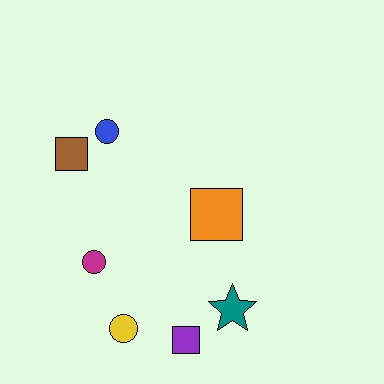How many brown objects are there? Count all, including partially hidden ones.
There is 1 brown object.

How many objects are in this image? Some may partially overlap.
There are 7 objects.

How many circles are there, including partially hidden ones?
There are 3 circles.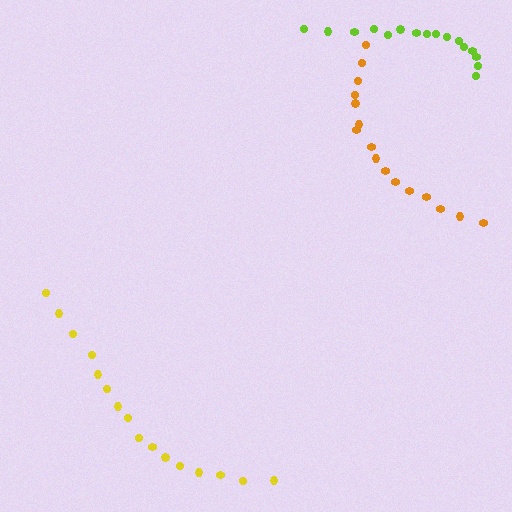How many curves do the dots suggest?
There are 3 distinct paths.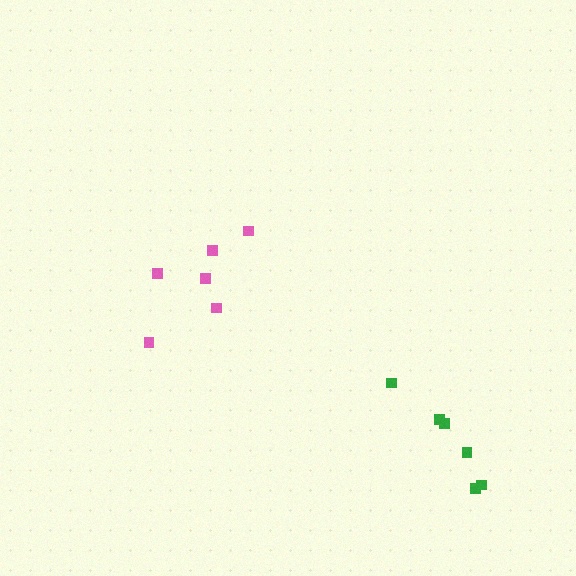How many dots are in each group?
Group 1: 6 dots, Group 2: 6 dots (12 total).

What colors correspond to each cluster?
The clusters are colored: pink, green.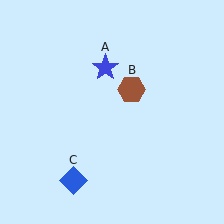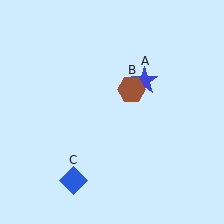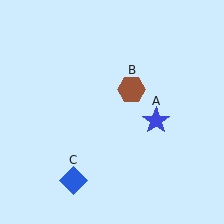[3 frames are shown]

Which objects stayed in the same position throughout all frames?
Brown hexagon (object B) and blue diamond (object C) remained stationary.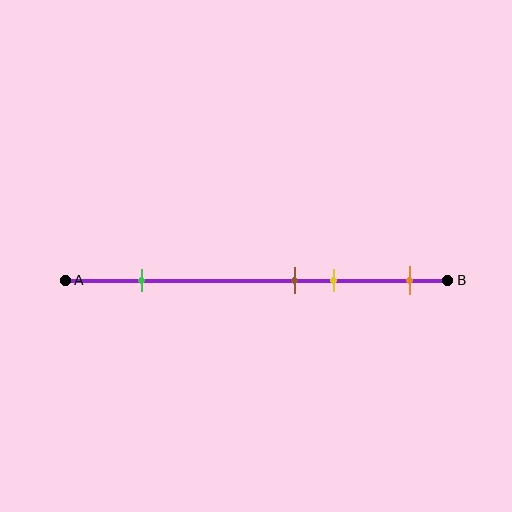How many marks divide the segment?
There are 4 marks dividing the segment.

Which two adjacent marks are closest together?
The brown and yellow marks are the closest adjacent pair.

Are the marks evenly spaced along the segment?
No, the marks are not evenly spaced.